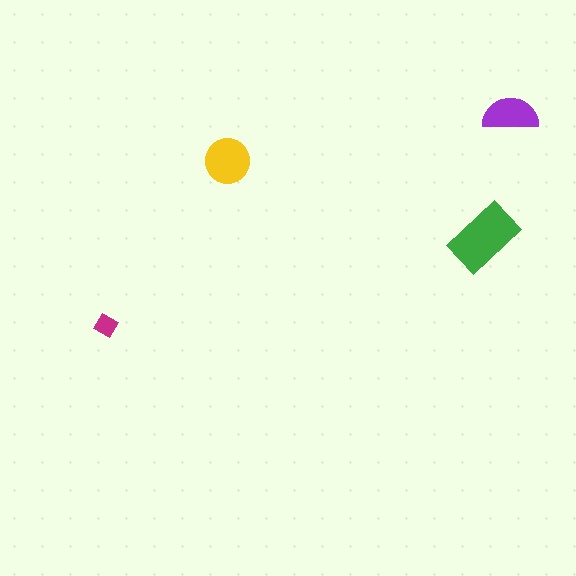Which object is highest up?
The purple semicircle is topmost.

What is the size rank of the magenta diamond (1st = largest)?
4th.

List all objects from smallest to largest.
The magenta diamond, the purple semicircle, the yellow circle, the green rectangle.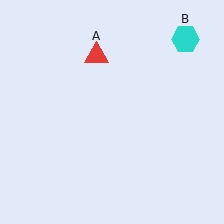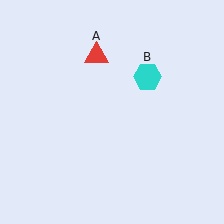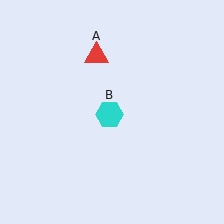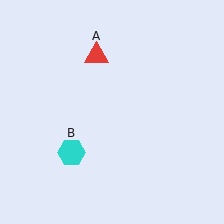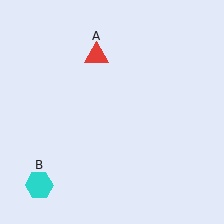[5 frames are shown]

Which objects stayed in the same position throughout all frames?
Red triangle (object A) remained stationary.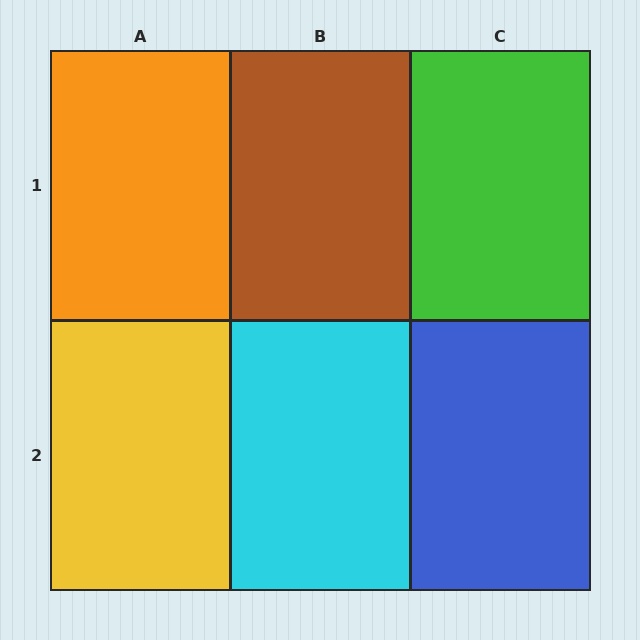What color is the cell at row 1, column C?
Green.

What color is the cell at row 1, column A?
Orange.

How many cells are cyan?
1 cell is cyan.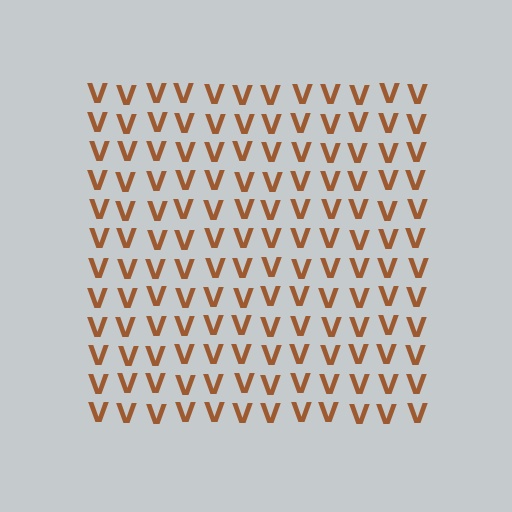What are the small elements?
The small elements are letter V's.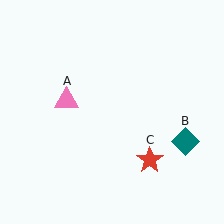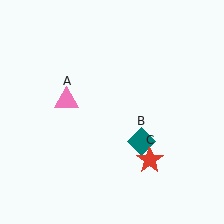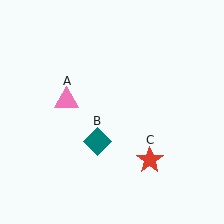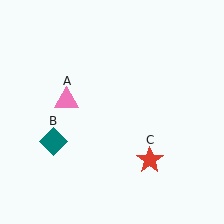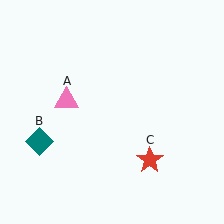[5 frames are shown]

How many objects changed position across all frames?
1 object changed position: teal diamond (object B).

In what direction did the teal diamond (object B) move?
The teal diamond (object B) moved left.